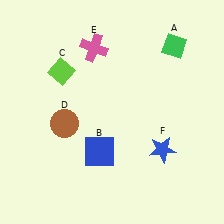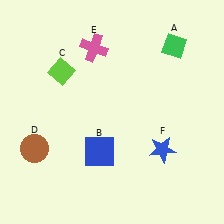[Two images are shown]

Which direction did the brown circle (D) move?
The brown circle (D) moved left.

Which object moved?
The brown circle (D) moved left.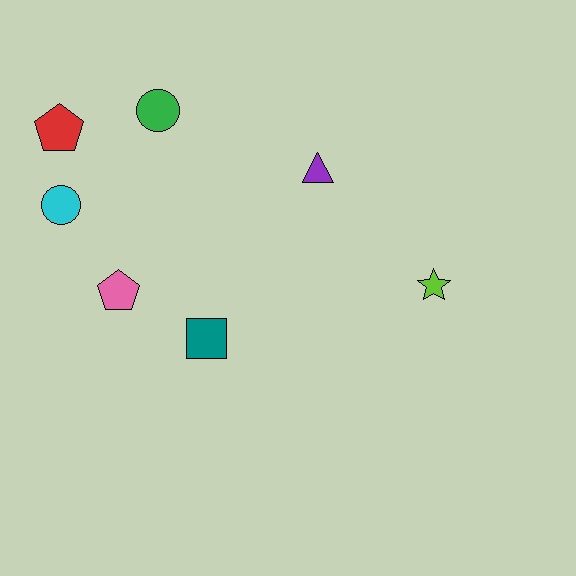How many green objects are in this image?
There is 1 green object.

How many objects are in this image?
There are 7 objects.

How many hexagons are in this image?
There are no hexagons.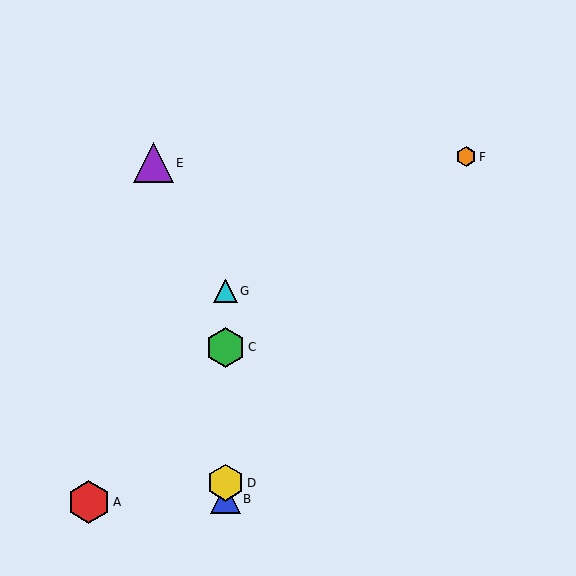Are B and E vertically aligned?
No, B is at x≈225 and E is at x≈154.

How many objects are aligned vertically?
4 objects (B, C, D, G) are aligned vertically.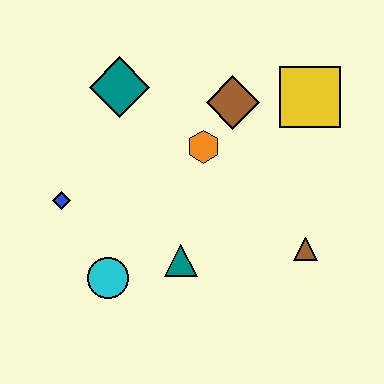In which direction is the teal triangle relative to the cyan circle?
The teal triangle is to the right of the cyan circle.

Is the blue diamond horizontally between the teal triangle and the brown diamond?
No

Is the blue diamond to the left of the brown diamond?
Yes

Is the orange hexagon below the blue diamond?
No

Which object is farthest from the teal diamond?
The brown triangle is farthest from the teal diamond.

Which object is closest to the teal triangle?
The cyan circle is closest to the teal triangle.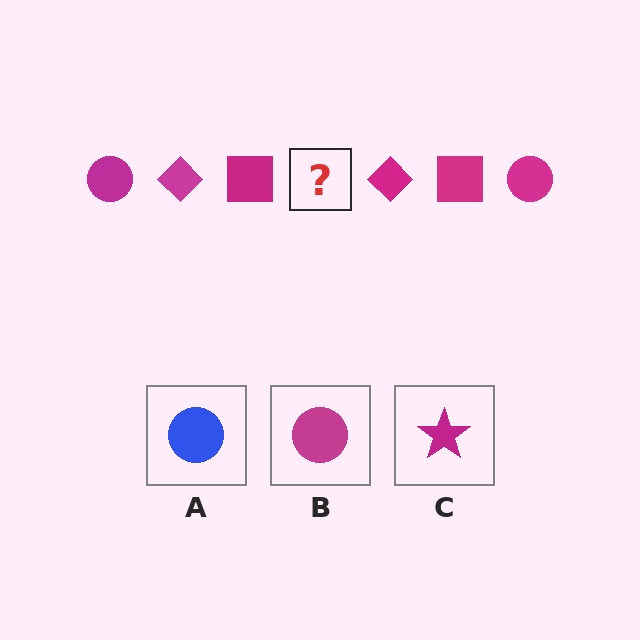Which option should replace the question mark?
Option B.